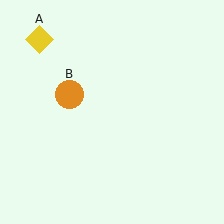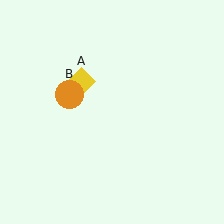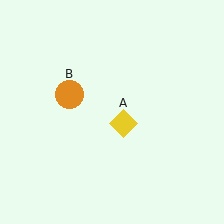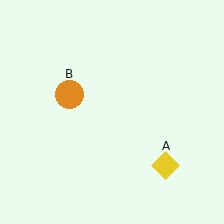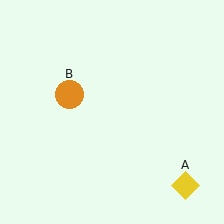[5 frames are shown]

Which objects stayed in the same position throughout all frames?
Orange circle (object B) remained stationary.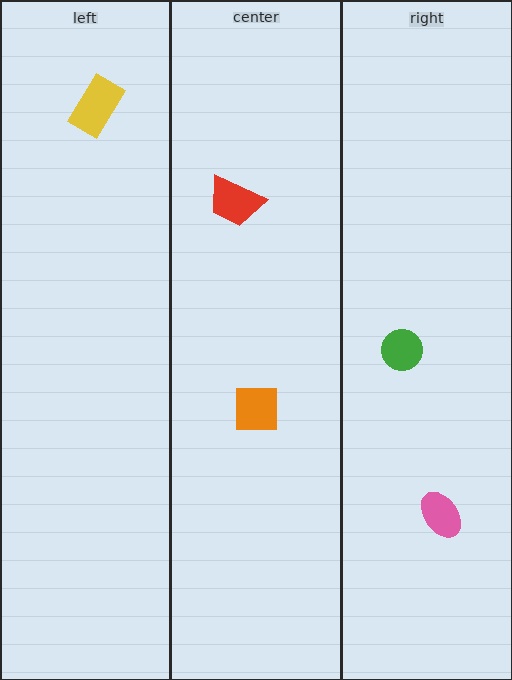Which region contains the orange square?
The center region.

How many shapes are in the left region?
1.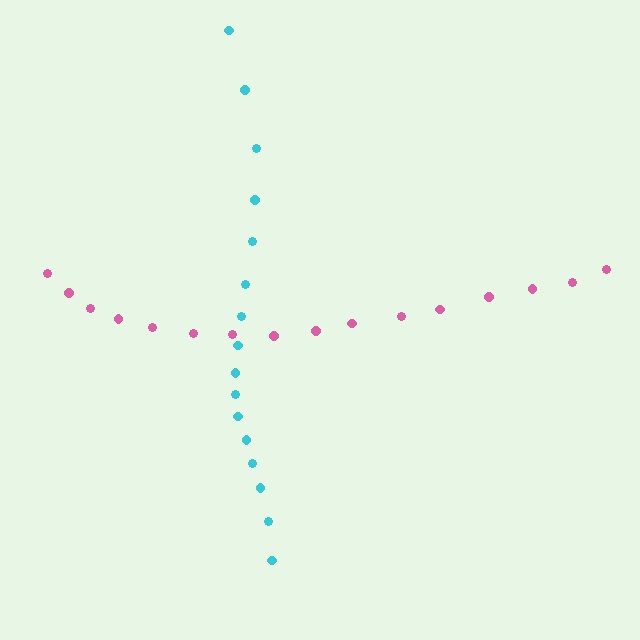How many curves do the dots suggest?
There are 2 distinct paths.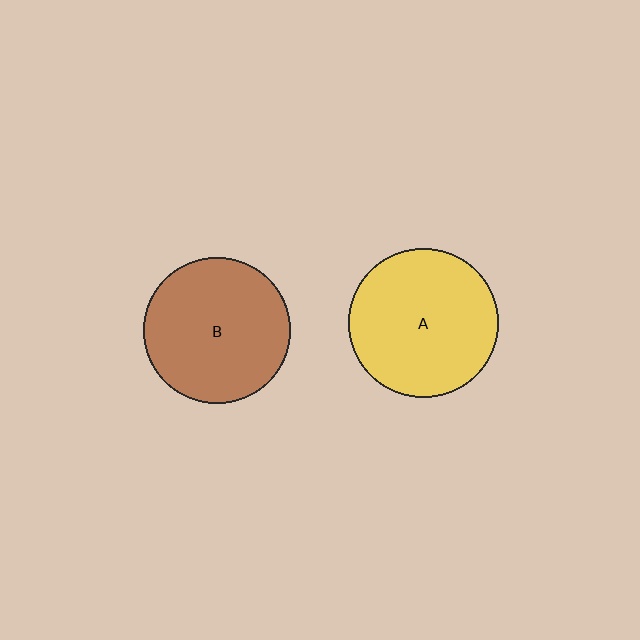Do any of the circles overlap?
No, none of the circles overlap.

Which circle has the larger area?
Circle A (yellow).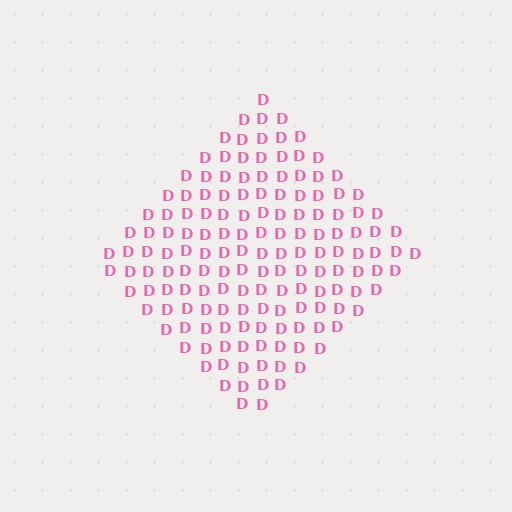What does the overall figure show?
The overall figure shows a diamond.